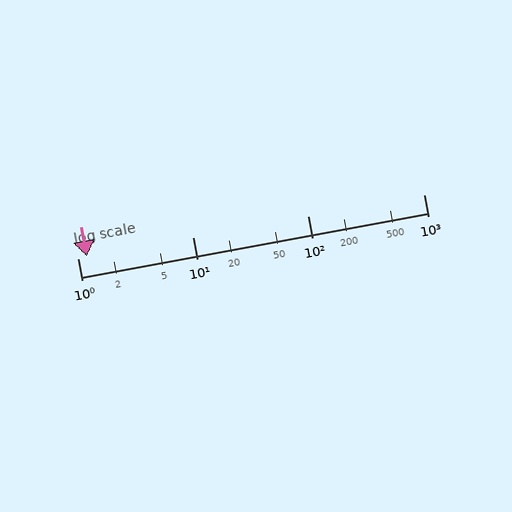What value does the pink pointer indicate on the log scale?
The pointer indicates approximately 1.2.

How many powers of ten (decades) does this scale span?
The scale spans 3 decades, from 1 to 1000.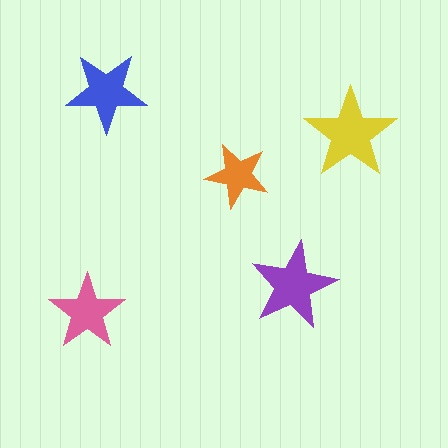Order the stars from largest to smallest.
the yellow one, the purple one, the blue one, the pink one, the orange one.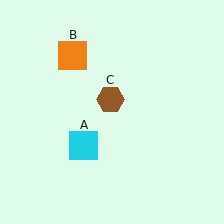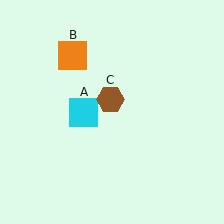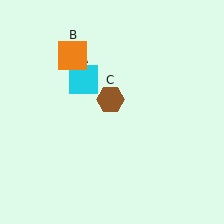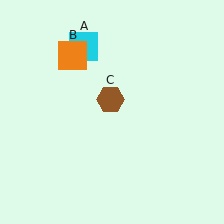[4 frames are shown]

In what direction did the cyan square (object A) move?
The cyan square (object A) moved up.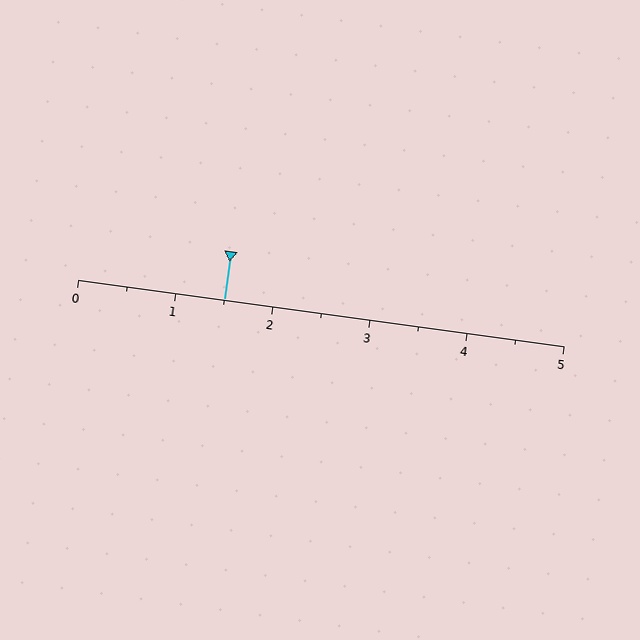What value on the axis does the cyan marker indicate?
The marker indicates approximately 1.5.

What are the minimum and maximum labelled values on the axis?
The axis runs from 0 to 5.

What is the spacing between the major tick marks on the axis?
The major ticks are spaced 1 apart.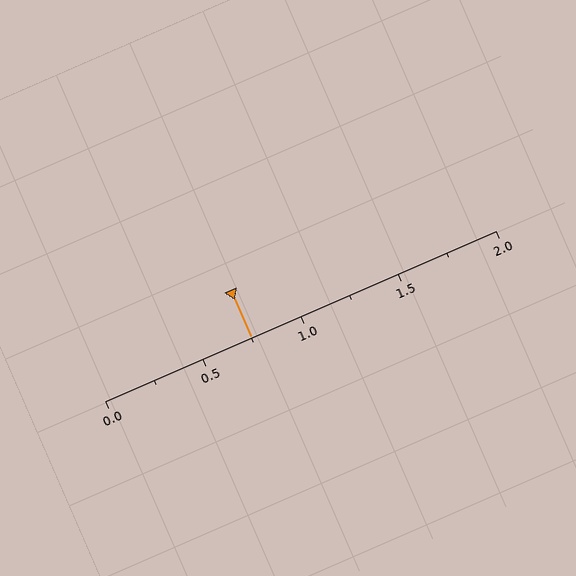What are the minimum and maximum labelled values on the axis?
The axis runs from 0.0 to 2.0.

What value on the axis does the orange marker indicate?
The marker indicates approximately 0.75.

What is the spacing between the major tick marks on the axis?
The major ticks are spaced 0.5 apart.